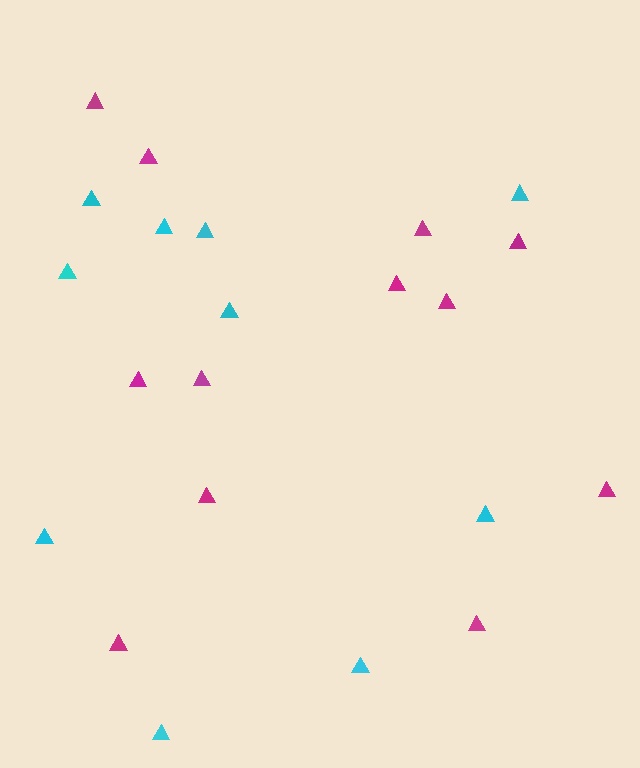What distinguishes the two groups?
There are 2 groups: one group of cyan triangles (10) and one group of magenta triangles (12).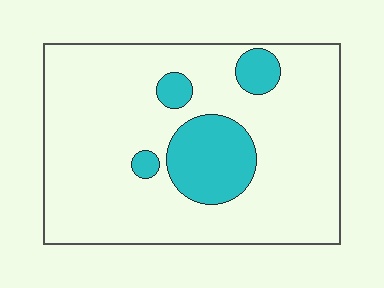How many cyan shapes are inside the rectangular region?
4.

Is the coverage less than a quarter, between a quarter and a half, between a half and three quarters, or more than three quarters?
Less than a quarter.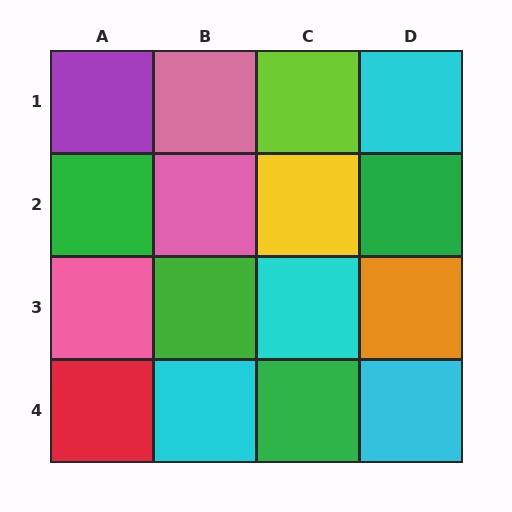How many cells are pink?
3 cells are pink.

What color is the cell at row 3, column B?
Green.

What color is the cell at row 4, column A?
Red.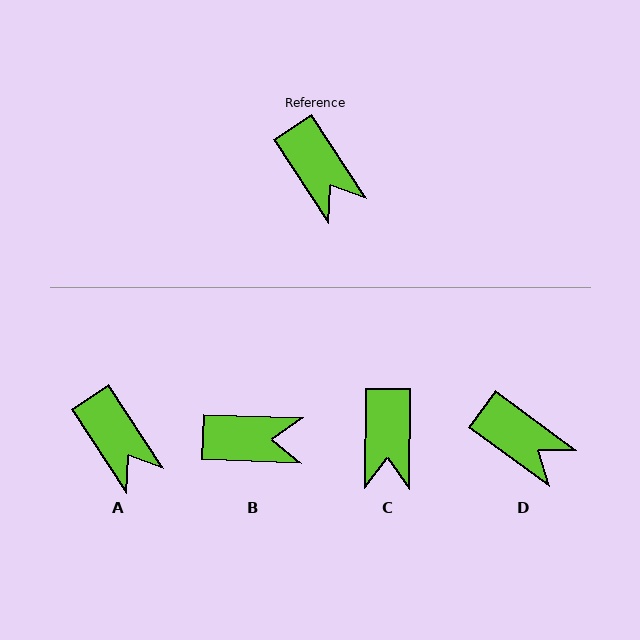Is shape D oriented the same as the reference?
No, it is off by about 21 degrees.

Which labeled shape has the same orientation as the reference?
A.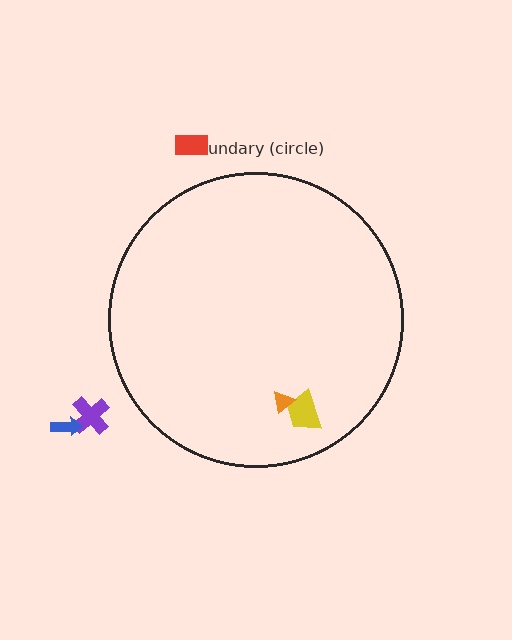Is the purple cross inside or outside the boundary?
Outside.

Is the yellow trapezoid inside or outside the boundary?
Inside.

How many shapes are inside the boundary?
2 inside, 3 outside.